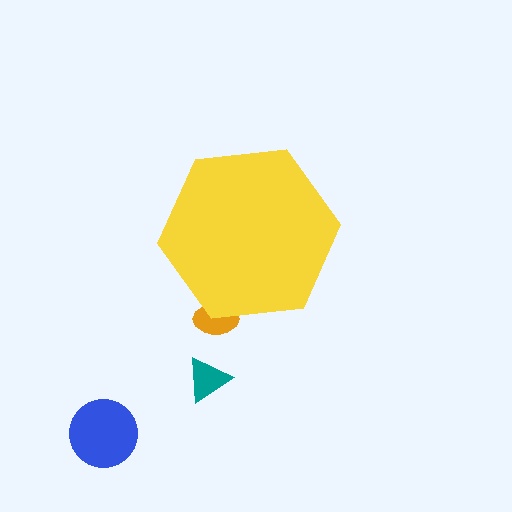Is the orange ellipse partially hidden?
Yes, the orange ellipse is partially hidden behind the yellow hexagon.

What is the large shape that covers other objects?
A yellow hexagon.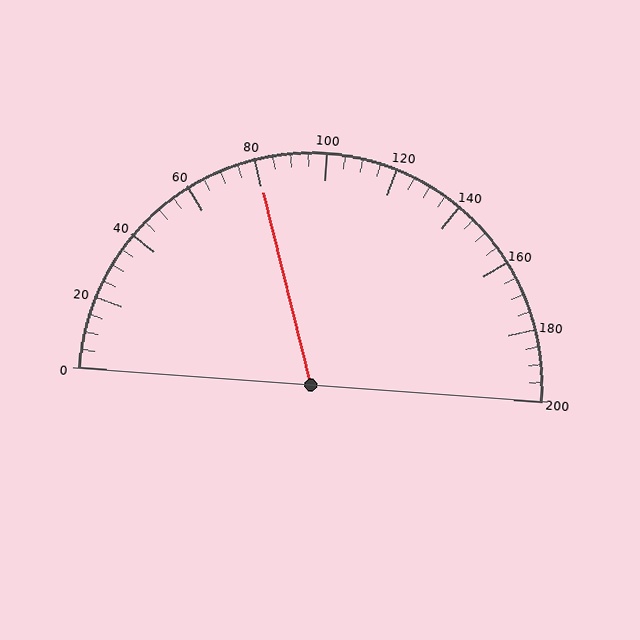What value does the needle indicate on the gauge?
The needle indicates approximately 80.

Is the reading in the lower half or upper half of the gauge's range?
The reading is in the lower half of the range (0 to 200).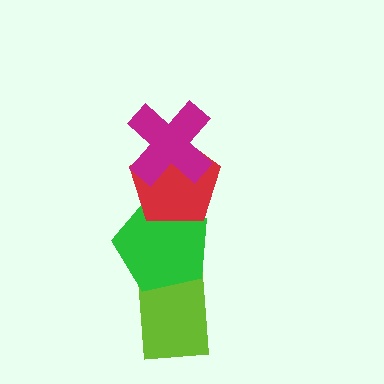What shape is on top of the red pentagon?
The magenta cross is on top of the red pentagon.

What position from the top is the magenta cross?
The magenta cross is 1st from the top.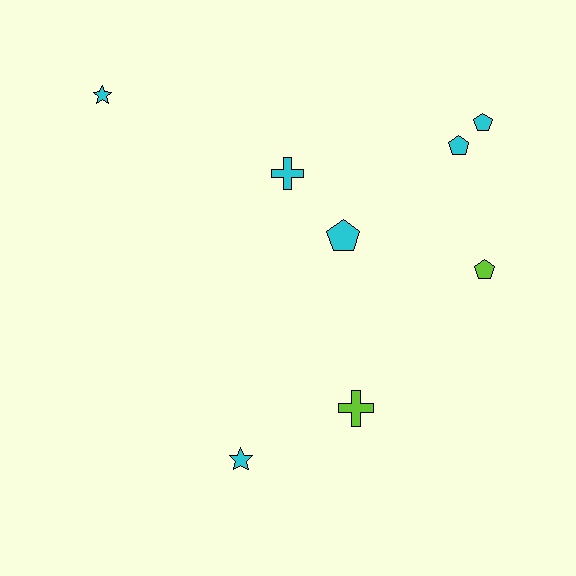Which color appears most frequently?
Cyan, with 6 objects.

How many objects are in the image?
There are 8 objects.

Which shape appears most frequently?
Pentagon, with 4 objects.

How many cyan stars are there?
There are 2 cyan stars.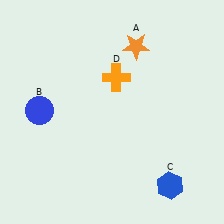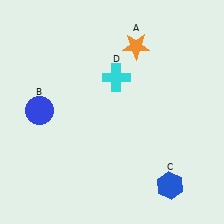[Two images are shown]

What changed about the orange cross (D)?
In Image 1, D is orange. In Image 2, it changed to cyan.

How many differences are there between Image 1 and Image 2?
There is 1 difference between the two images.